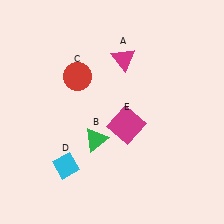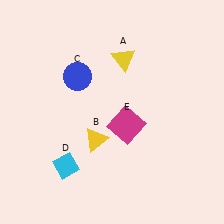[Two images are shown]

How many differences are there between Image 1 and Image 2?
There are 3 differences between the two images.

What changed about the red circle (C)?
In Image 1, C is red. In Image 2, it changed to blue.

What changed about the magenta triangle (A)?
In Image 1, A is magenta. In Image 2, it changed to yellow.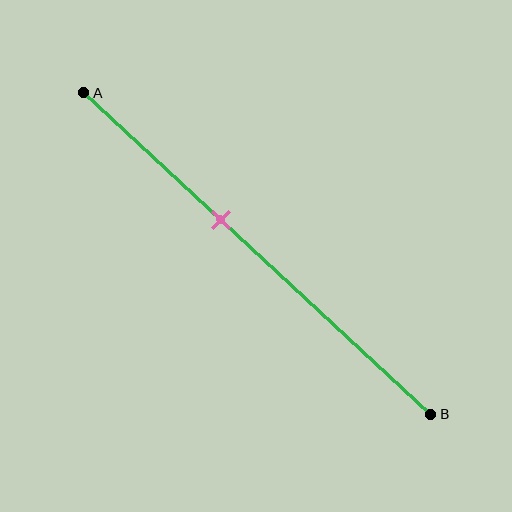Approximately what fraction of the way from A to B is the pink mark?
The pink mark is approximately 40% of the way from A to B.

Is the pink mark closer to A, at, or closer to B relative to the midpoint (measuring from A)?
The pink mark is closer to point A than the midpoint of segment AB.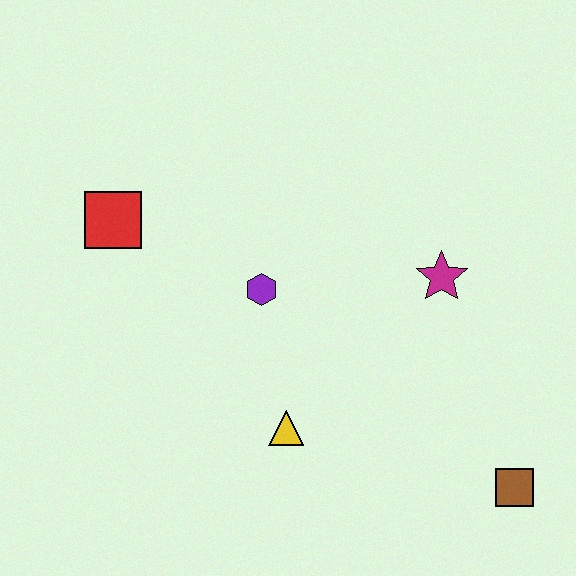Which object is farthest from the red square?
The brown square is farthest from the red square.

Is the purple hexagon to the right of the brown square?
No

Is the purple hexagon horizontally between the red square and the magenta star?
Yes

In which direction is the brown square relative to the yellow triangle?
The brown square is to the right of the yellow triangle.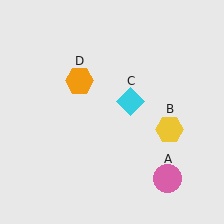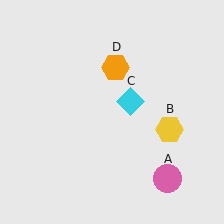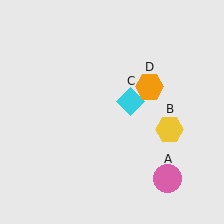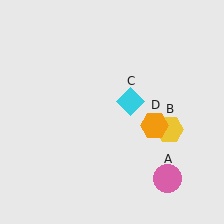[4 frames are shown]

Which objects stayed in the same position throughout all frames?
Pink circle (object A) and yellow hexagon (object B) and cyan diamond (object C) remained stationary.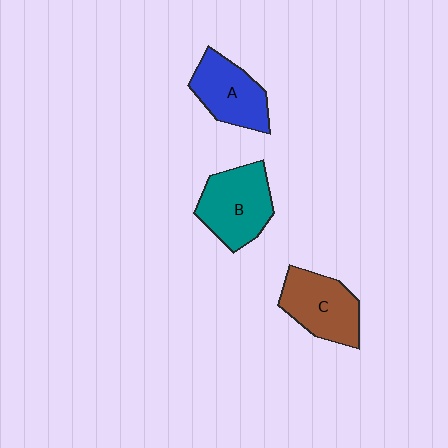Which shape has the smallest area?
Shape A (blue).